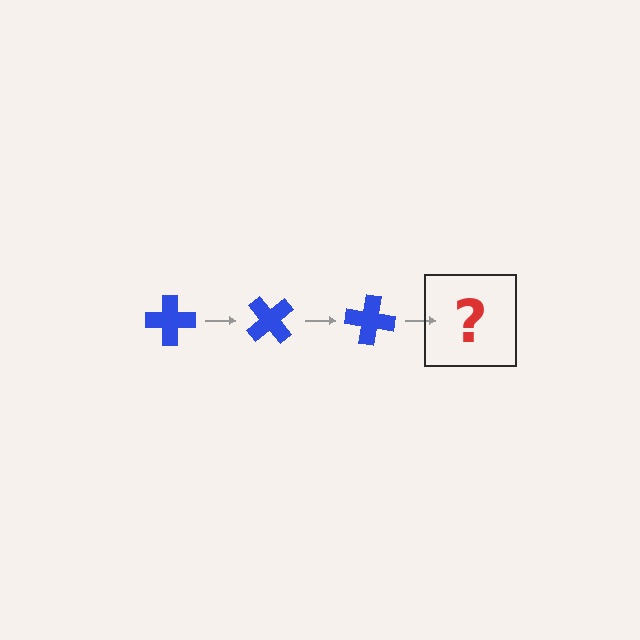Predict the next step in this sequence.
The next step is a blue cross rotated 150 degrees.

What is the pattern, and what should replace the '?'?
The pattern is that the cross rotates 50 degrees each step. The '?' should be a blue cross rotated 150 degrees.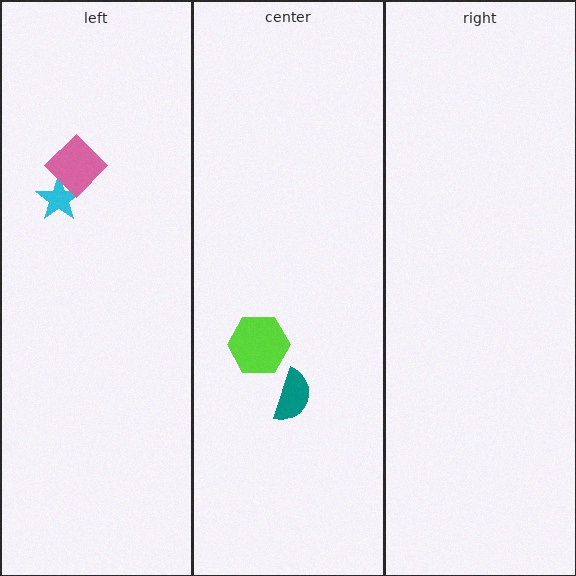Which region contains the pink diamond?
The left region.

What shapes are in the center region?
The teal semicircle, the lime hexagon.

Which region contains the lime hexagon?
The center region.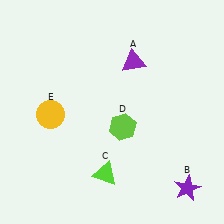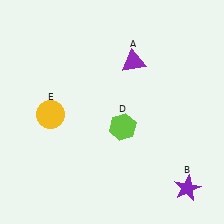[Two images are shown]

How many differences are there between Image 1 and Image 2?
There is 1 difference between the two images.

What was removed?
The lime triangle (C) was removed in Image 2.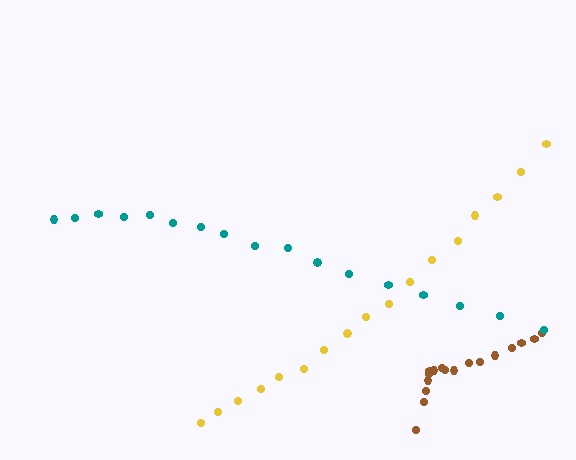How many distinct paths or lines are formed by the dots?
There are 3 distinct paths.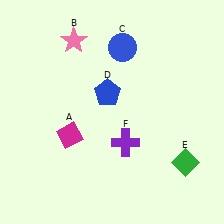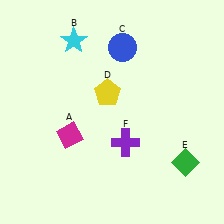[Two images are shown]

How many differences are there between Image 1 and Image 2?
There are 2 differences between the two images.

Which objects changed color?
B changed from pink to cyan. D changed from blue to yellow.